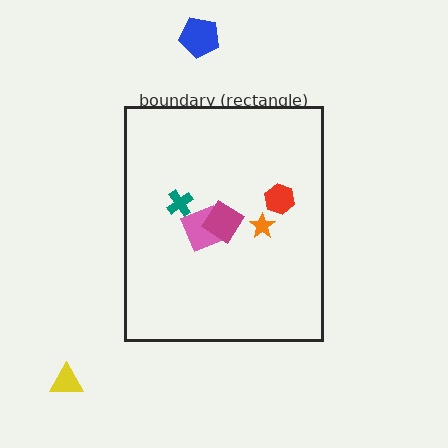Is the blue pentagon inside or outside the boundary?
Outside.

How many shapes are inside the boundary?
5 inside, 2 outside.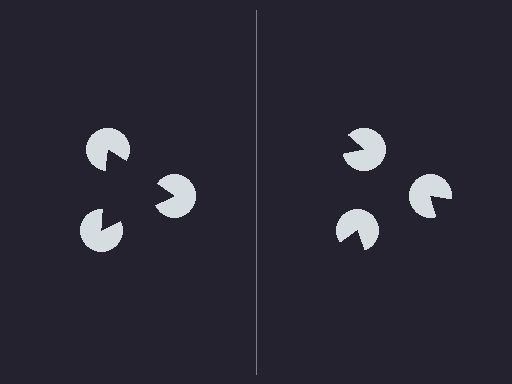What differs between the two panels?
The pac-man discs are positioned identically on both sides; only the wedge orientations differ. On the left they align to a triangle; on the right they are misaligned.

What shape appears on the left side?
An illusory triangle.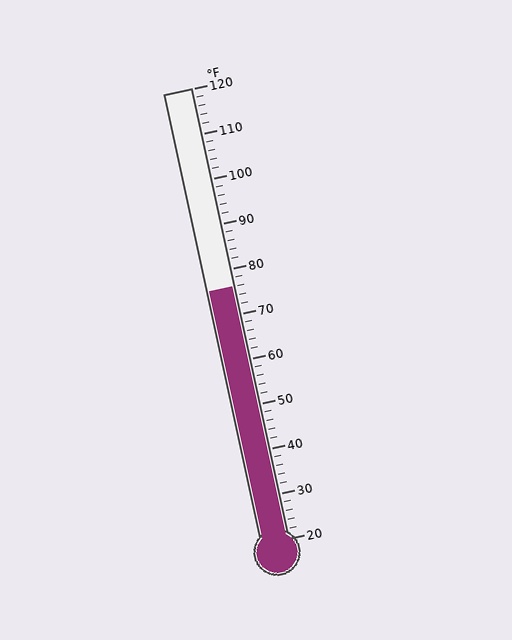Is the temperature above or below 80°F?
The temperature is below 80°F.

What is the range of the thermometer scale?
The thermometer scale ranges from 20°F to 120°F.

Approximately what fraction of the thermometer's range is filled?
The thermometer is filled to approximately 55% of its range.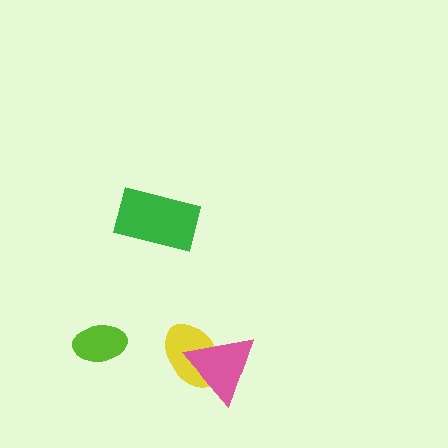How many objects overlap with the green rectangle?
0 objects overlap with the green rectangle.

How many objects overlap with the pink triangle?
1 object overlaps with the pink triangle.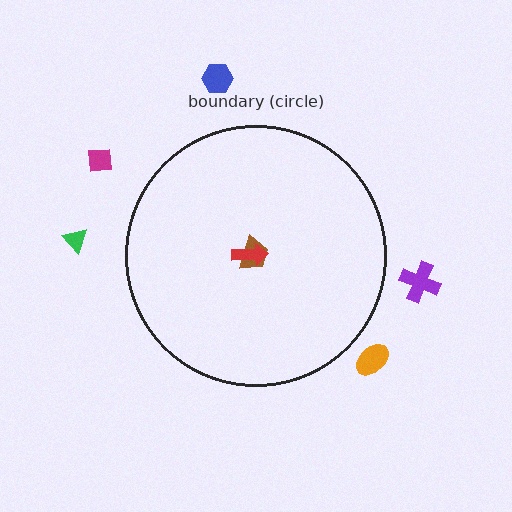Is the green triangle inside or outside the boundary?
Outside.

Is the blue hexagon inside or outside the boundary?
Outside.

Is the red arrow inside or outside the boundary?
Inside.